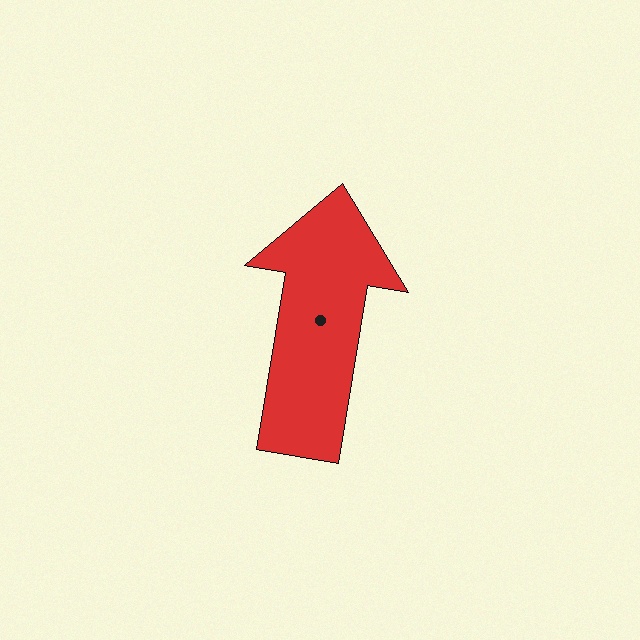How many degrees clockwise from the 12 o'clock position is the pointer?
Approximately 9 degrees.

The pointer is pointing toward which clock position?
Roughly 12 o'clock.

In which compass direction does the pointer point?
North.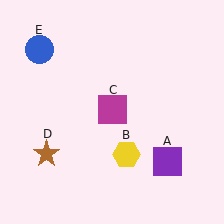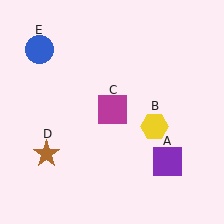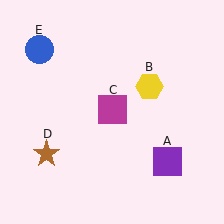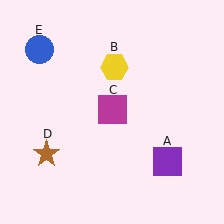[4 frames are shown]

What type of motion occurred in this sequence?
The yellow hexagon (object B) rotated counterclockwise around the center of the scene.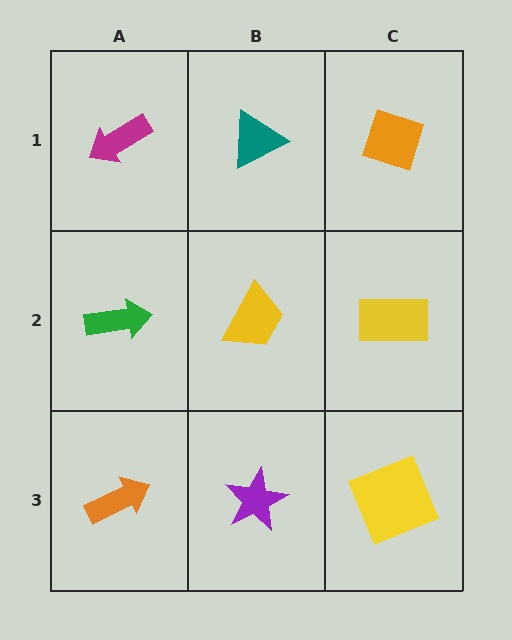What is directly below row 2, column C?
A yellow square.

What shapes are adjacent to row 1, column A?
A green arrow (row 2, column A), a teal triangle (row 1, column B).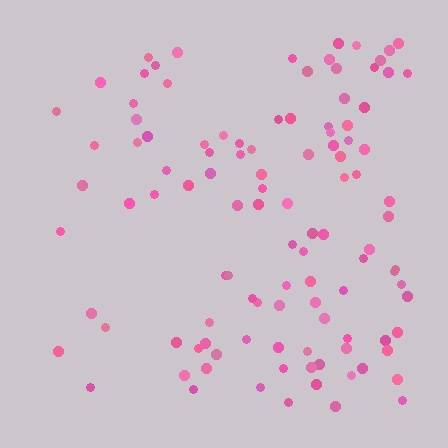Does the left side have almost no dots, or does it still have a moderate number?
Still a moderate number, just noticeably fewer than the right.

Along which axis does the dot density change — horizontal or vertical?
Horizontal.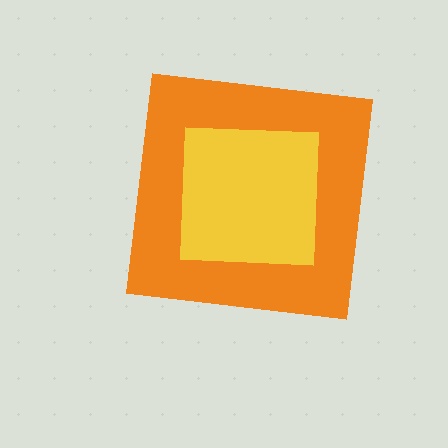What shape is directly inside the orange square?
The yellow square.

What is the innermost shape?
The yellow square.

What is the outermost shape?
The orange square.